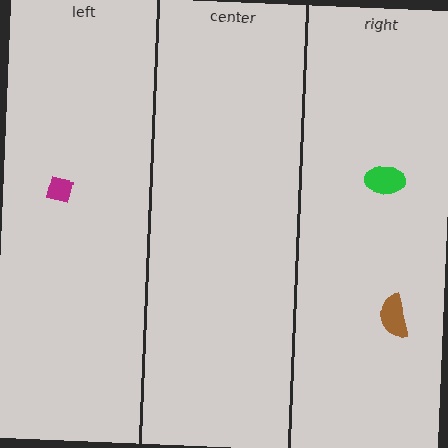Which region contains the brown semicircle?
The right region.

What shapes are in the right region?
The brown semicircle, the green ellipse.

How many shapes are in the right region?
2.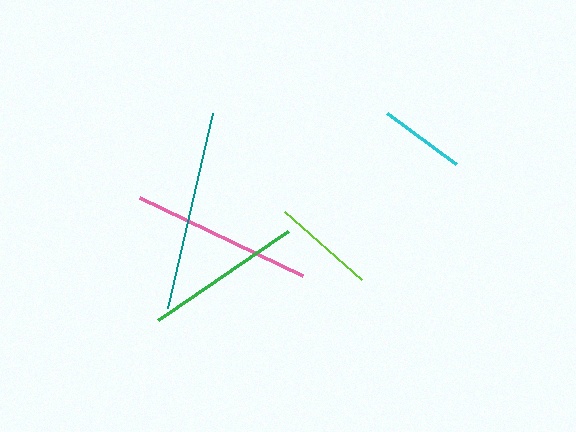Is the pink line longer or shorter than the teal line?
The teal line is longer than the pink line.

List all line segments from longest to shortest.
From longest to shortest: teal, pink, green, lime, cyan.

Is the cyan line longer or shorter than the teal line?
The teal line is longer than the cyan line.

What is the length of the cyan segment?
The cyan segment is approximately 85 pixels long.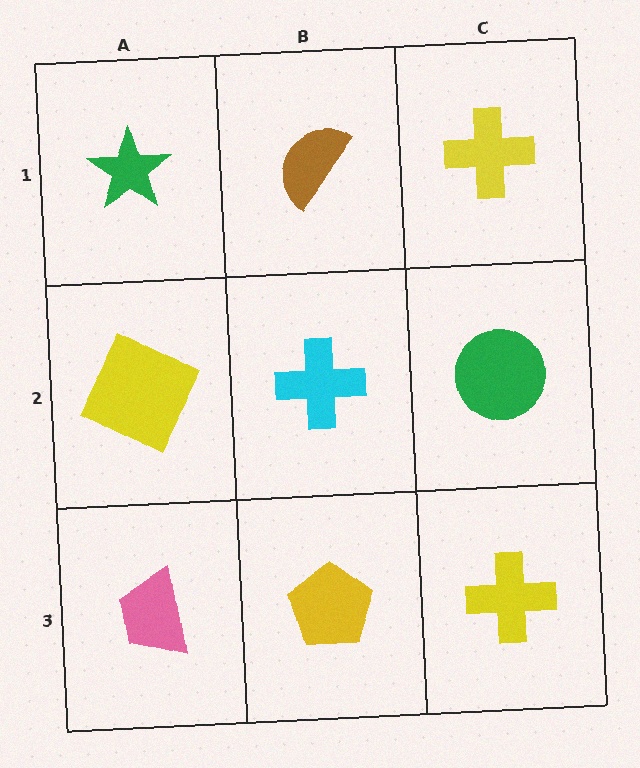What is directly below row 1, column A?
A yellow square.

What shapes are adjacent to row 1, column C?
A green circle (row 2, column C), a brown semicircle (row 1, column B).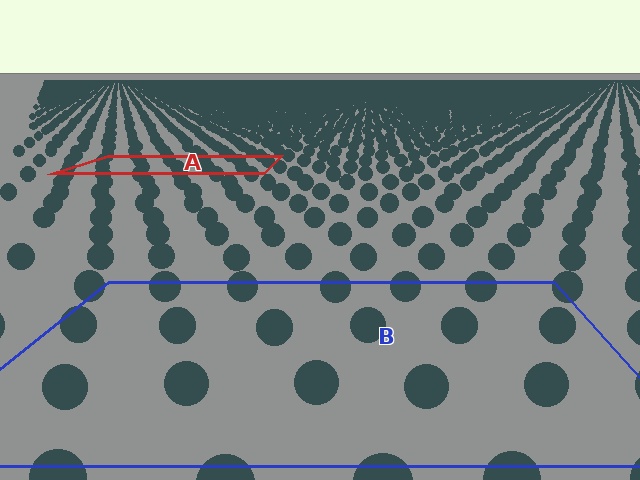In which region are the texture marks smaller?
The texture marks are smaller in region A, because it is farther away.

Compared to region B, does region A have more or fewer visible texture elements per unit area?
Region A has more texture elements per unit area — they are packed more densely because it is farther away.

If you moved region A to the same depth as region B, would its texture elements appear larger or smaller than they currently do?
They would appear larger. At a closer depth, the same texture elements are projected at a bigger on-screen size.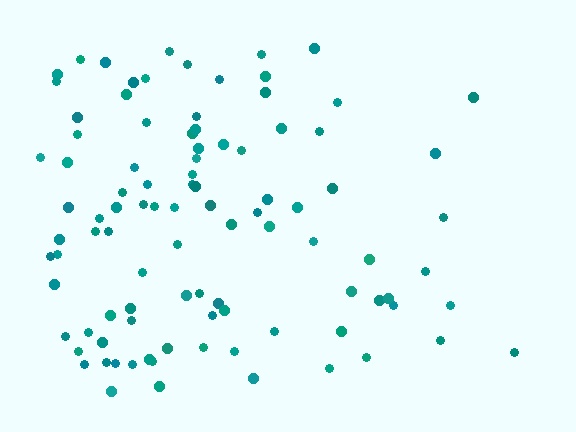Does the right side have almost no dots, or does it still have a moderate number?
Still a moderate number, just noticeably fewer than the left.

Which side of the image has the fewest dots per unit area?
The right.